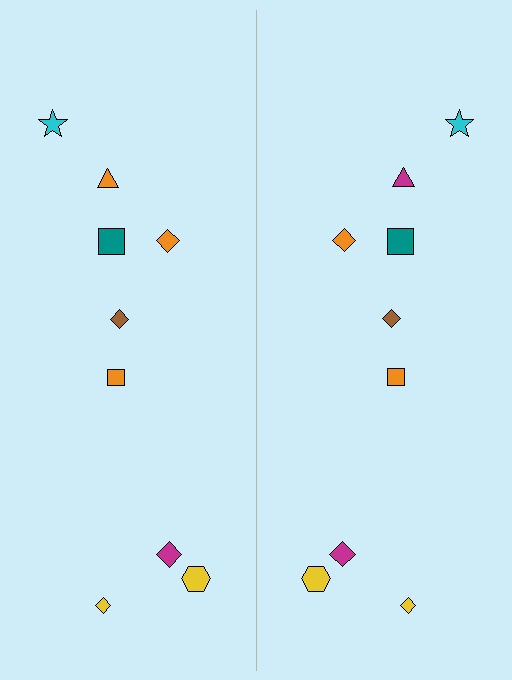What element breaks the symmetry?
The magenta triangle on the right side breaks the symmetry — its mirror counterpart is orange.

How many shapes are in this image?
There are 18 shapes in this image.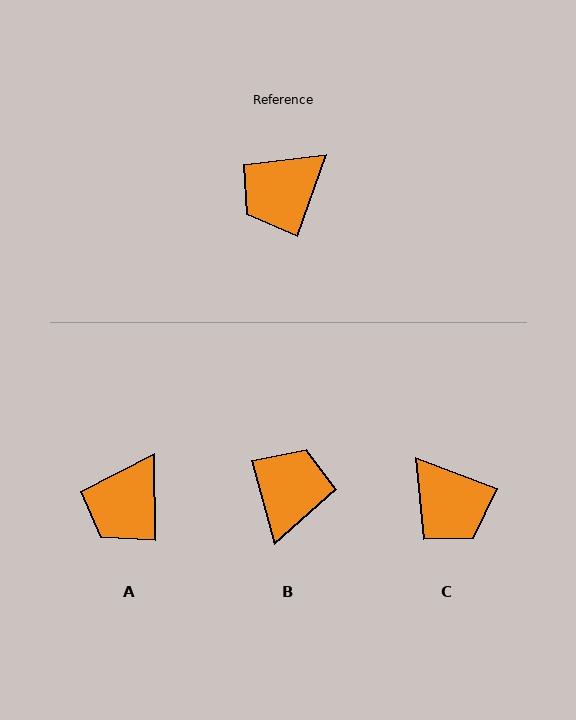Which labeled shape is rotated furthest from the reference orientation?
B, about 146 degrees away.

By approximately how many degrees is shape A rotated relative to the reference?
Approximately 20 degrees counter-clockwise.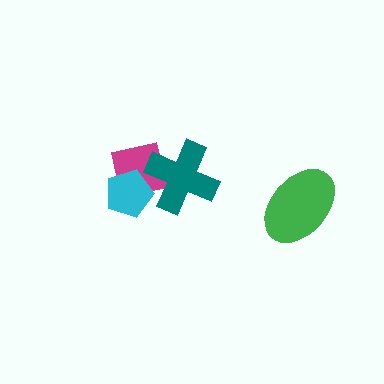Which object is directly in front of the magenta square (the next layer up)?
The teal cross is directly in front of the magenta square.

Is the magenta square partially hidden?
Yes, it is partially covered by another shape.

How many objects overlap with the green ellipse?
0 objects overlap with the green ellipse.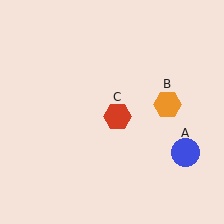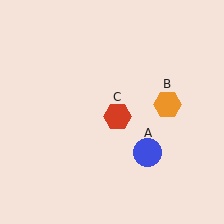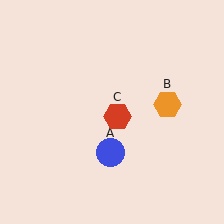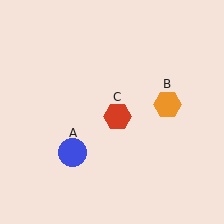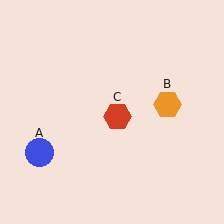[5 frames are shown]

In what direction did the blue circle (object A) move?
The blue circle (object A) moved left.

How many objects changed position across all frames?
1 object changed position: blue circle (object A).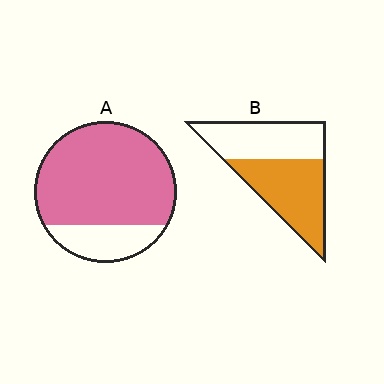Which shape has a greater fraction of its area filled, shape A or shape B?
Shape A.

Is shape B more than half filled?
Roughly half.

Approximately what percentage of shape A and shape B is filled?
A is approximately 80% and B is approximately 55%.